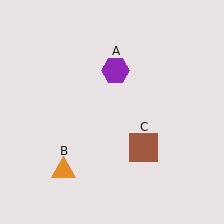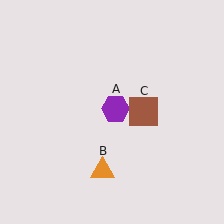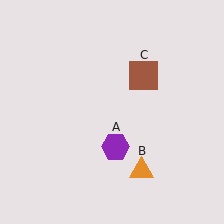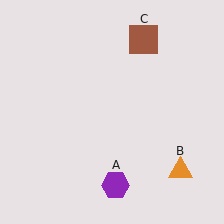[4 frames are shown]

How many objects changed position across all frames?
3 objects changed position: purple hexagon (object A), orange triangle (object B), brown square (object C).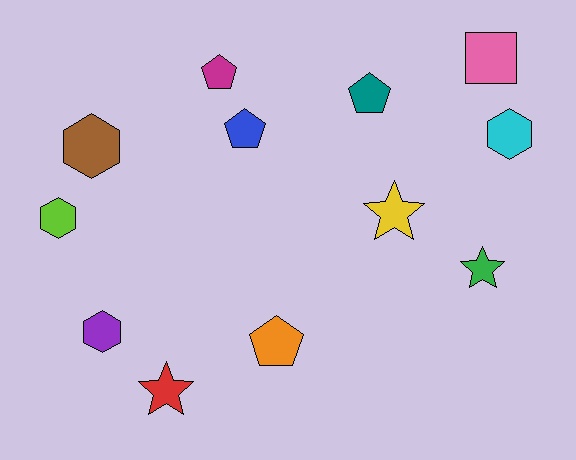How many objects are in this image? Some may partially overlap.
There are 12 objects.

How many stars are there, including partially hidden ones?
There are 3 stars.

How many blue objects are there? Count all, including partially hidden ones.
There is 1 blue object.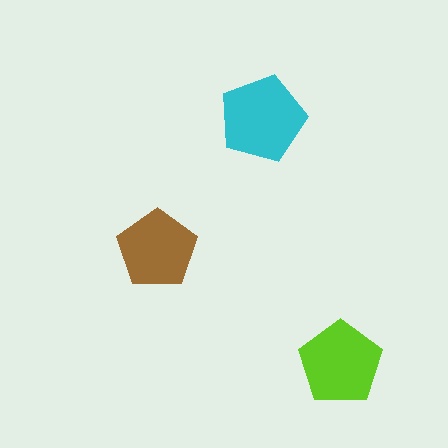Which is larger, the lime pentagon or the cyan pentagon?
The cyan one.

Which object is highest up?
The cyan pentagon is topmost.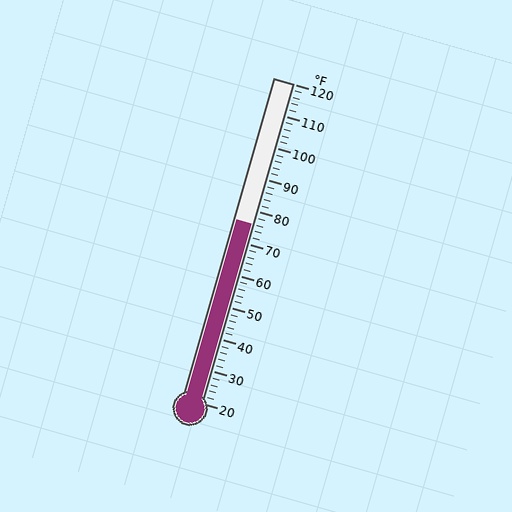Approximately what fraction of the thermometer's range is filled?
The thermometer is filled to approximately 55% of its range.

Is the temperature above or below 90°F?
The temperature is below 90°F.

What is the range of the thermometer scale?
The thermometer scale ranges from 20°F to 120°F.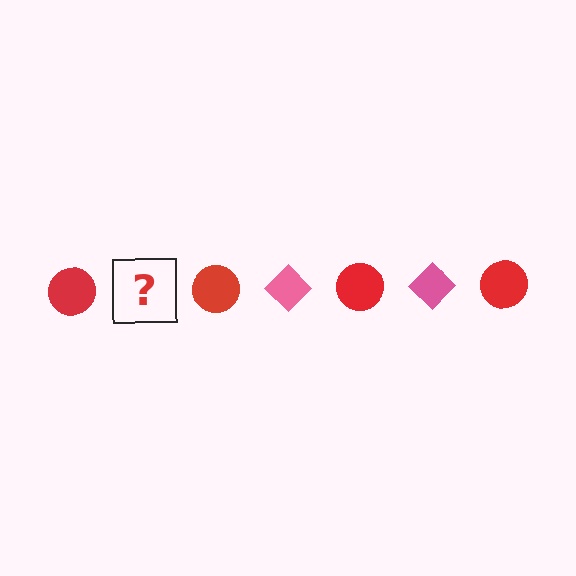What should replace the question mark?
The question mark should be replaced with a pink diamond.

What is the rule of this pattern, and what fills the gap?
The rule is that the pattern alternates between red circle and pink diamond. The gap should be filled with a pink diamond.